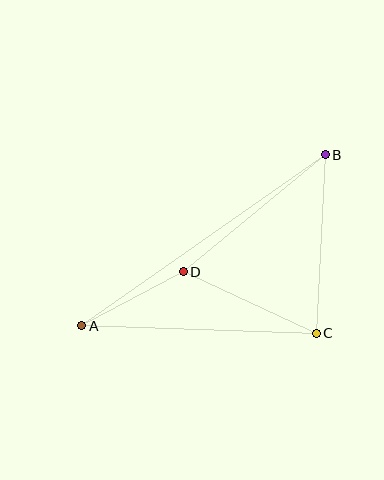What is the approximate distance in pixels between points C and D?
The distance between C and D is approximately 147 pixels.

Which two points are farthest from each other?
Points A and B are farthest from each other.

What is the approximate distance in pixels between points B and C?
The distance between B and C is approximately 179 pixels.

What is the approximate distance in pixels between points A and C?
The distance between A and C is approximately 234 pixels.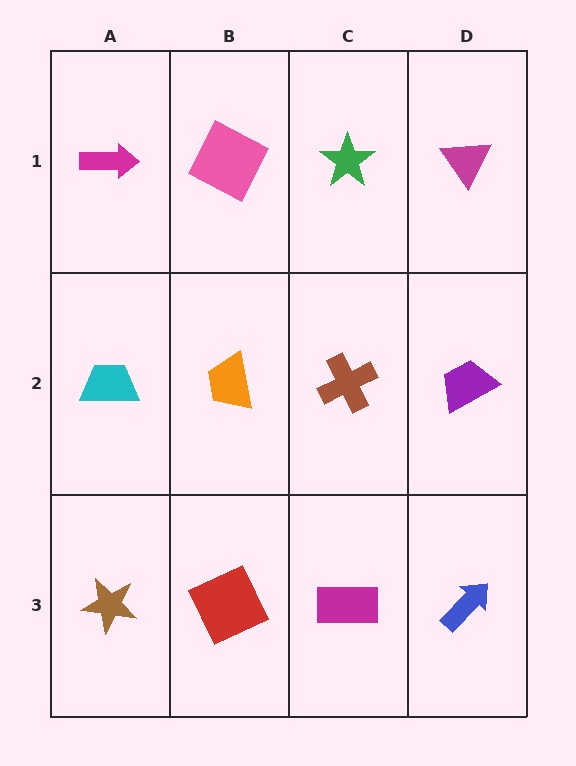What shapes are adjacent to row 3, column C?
A brown cross (row 2, column C), a red square (row 3, column B), a blue arrow (row 3, column D).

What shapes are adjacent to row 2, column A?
A magenta arrow (row 1, column A), a brown star (row 3, column A), an orange trapezoid (row 2, column B).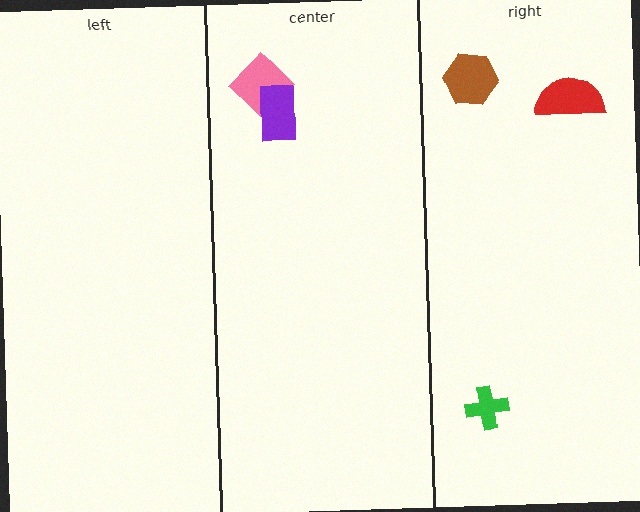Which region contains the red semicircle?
The right region.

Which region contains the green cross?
The right region.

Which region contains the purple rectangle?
The center region.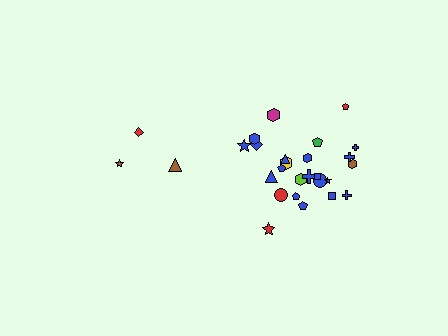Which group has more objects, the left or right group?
The right group.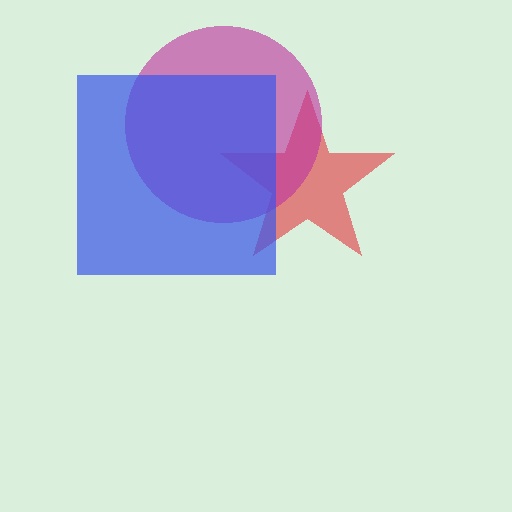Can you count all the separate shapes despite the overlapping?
Yes, there are 3 separate shapes.